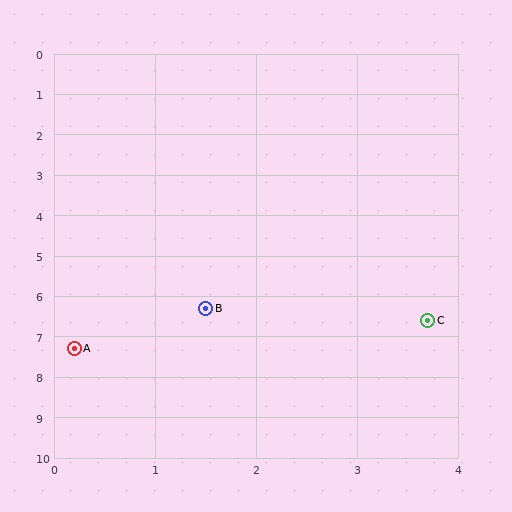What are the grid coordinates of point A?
Point A is at approximately (0.2, 7.3).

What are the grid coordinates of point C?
Point C is at approximately (3.7, 6.6).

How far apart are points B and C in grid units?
Points B and C are about 2.2 grid units apart.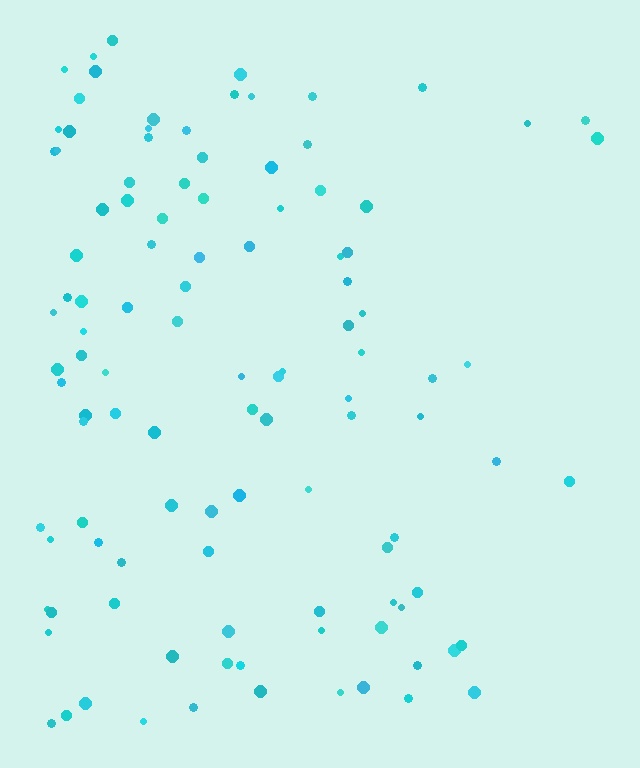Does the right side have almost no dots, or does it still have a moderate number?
Still a moderate number, just noticeably fewer than the left.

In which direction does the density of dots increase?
From right to left, with the left side densest.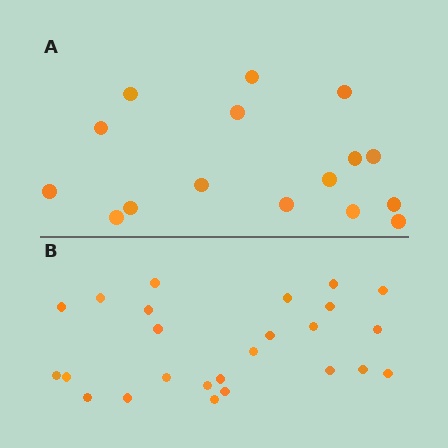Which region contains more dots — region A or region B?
Region B (the bottom region) has more dots.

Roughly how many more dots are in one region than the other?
Region B has roughly 8 or so more dots than region A.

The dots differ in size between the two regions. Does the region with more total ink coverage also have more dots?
No. Region A has more total ink coverage because its dots are larger, but region B actually contains more individual dots. Total area can be misleading — the number of items is what matters here.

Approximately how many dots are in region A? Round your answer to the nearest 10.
About 20 dots. (The exact count is 16, which rounds to 20.)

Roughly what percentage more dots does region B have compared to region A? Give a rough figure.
About 55% more.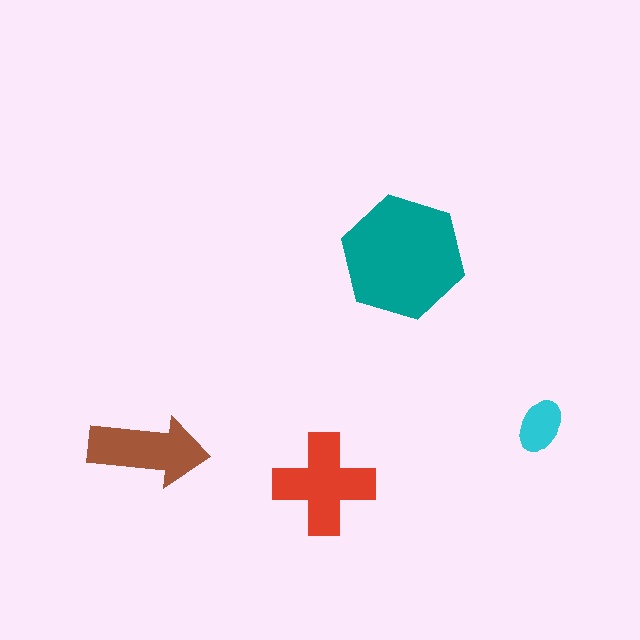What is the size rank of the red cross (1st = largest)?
2nd.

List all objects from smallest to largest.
The cyan ellipse, the brown arrow, the red cross, the teal hexagon.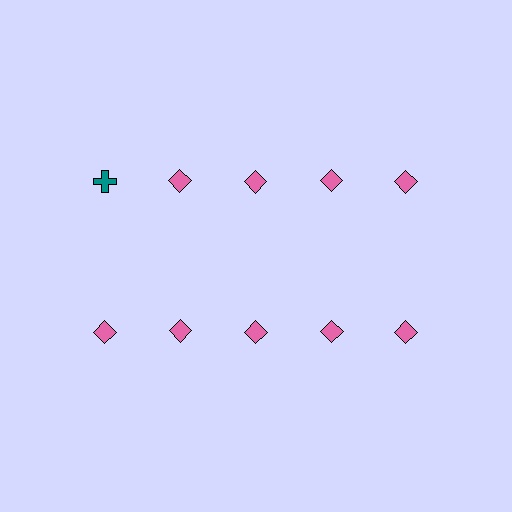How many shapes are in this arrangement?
There are 10 shapes arranged in a grid pattern.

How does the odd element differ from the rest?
It differs in both color (teal instead of pink) and shape (cross instead of diamond).